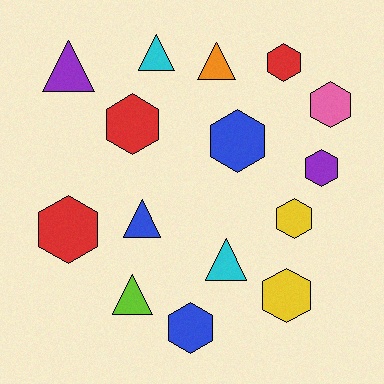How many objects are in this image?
There are 15 objects.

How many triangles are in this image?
There are 6 triangles.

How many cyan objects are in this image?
There are 2 cyan objects.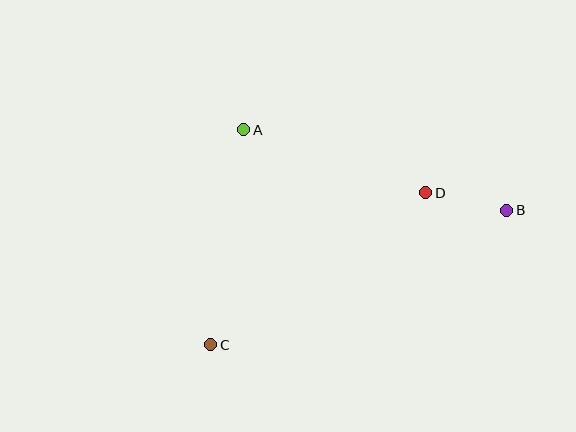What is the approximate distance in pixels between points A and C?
The distance between A and C is approximately 218 pixels.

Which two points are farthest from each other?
Points B and C are farthest from each other.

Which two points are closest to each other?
Points B and D are closest to each other.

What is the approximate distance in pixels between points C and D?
The distance between C and D is approximately 263 pixels.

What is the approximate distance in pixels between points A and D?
The distance between A and D is approximately 193 pixels.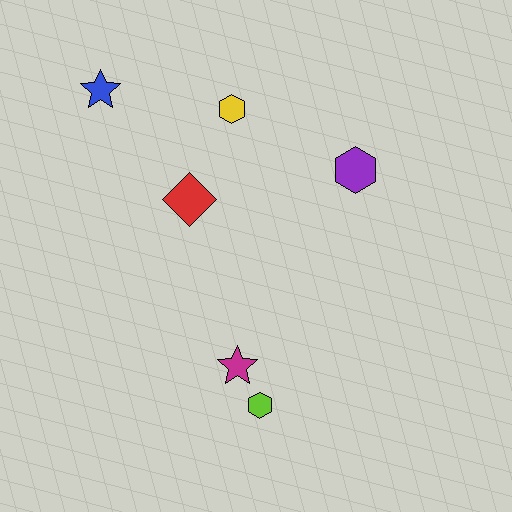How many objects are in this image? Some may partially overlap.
There are 6 objects.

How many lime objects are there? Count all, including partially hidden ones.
There is 1 lime object.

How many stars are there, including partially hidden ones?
There are 2 stars.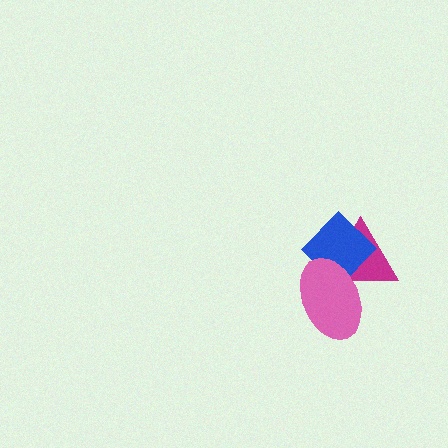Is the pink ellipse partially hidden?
No, no other shape covers it.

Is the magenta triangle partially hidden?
Yes, it is partially covered by another shape.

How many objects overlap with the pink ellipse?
2 objects overlap with the pink ellipse.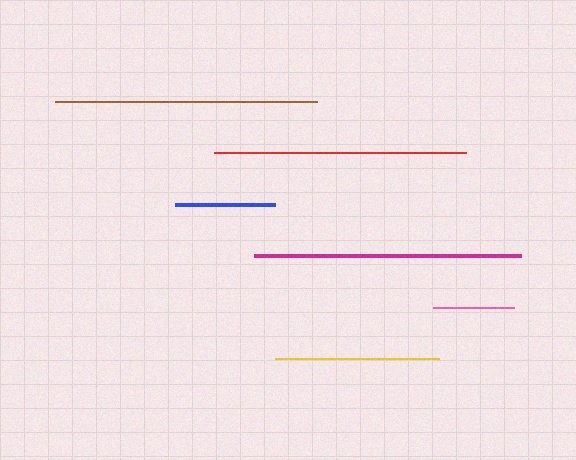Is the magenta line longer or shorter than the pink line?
The magenta line is longer than the pink line.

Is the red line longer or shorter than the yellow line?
The red line is longer than the yellow line.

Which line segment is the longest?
The magenta line is the longest at approximately 267 pixels.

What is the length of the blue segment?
The blue segment is approximately 100 pixels long.